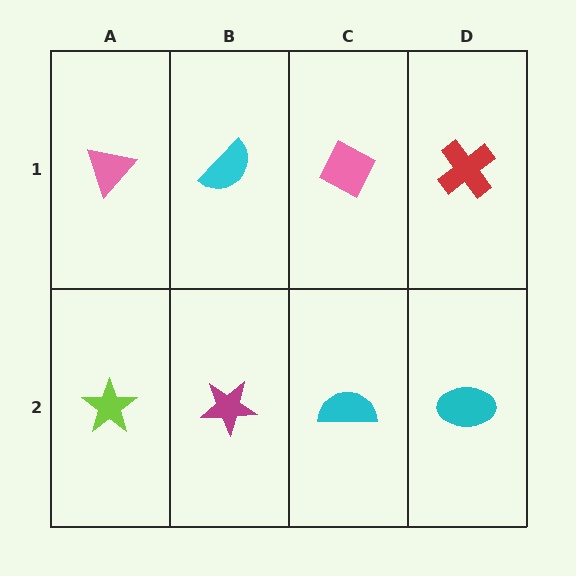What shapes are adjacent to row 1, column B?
A magenta star (row 2, column B), a pink triangle (row 1, column A), a pink diamond (row 1, column C).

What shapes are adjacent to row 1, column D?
A cyan ellipse (row 2, column D), a pink diamond (row 1, column C).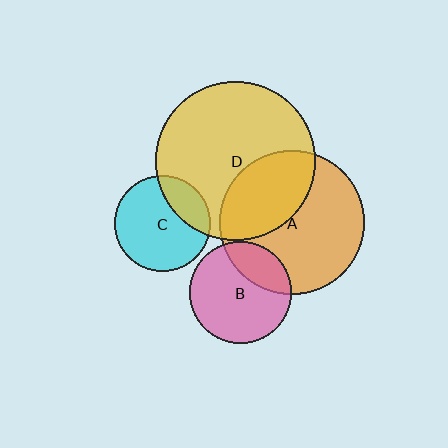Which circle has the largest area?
Circle D (yellow).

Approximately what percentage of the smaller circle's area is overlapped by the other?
Approximately 25%.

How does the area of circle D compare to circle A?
Approximately 1.2 times.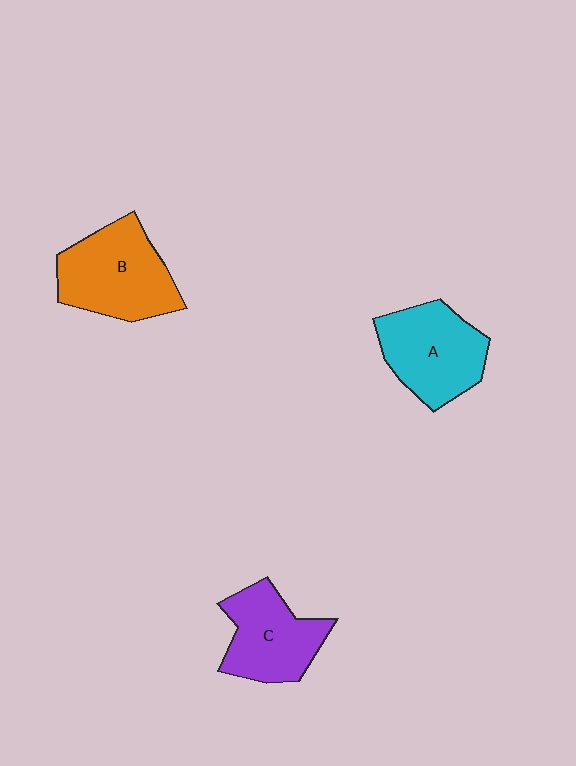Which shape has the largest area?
Shape B (orange).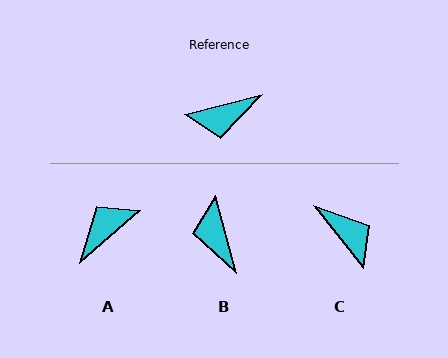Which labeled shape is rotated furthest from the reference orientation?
A, about 153 degrees away.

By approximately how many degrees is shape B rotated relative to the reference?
Approximately 89 degrees clockwise.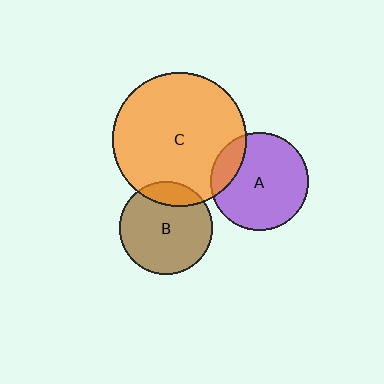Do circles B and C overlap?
Yes.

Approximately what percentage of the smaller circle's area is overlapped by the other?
Approximately 15%.